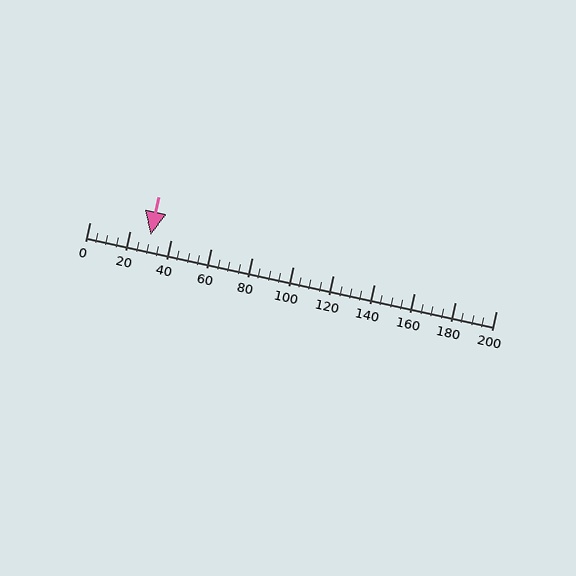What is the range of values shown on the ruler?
The ruler shows values from 0 to 200.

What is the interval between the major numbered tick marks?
The major tick marks are spaced 20 units apart.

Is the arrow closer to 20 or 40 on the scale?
The arrow is closer to 40.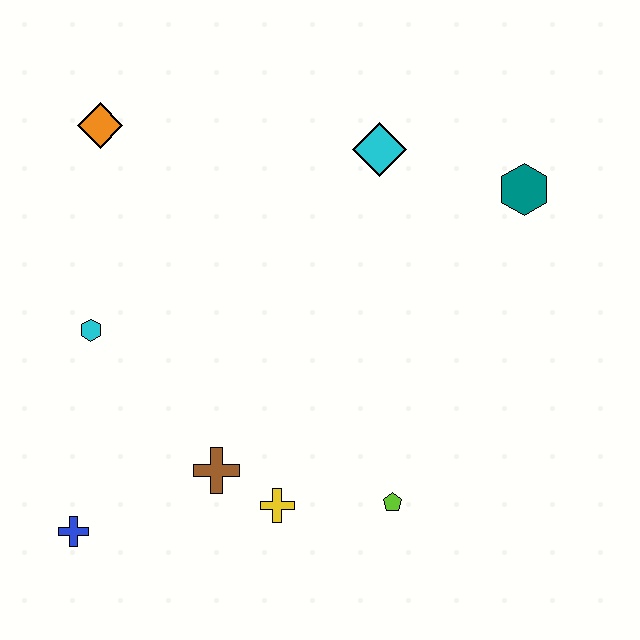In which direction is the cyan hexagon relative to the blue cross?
The cyan hexagon is above the blue cross.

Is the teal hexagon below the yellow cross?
No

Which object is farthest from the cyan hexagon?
The teal hexagon is farthest from the cyan hexagon.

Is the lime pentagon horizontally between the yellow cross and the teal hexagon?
Yes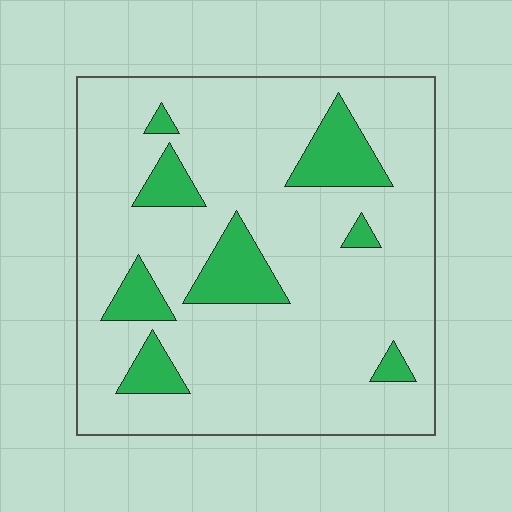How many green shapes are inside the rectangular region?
8.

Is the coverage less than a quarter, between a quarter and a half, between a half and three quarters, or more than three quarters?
Less than a quarter.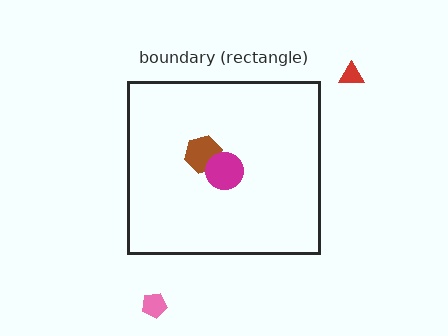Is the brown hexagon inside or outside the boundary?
Inside.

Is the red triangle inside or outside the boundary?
Outside.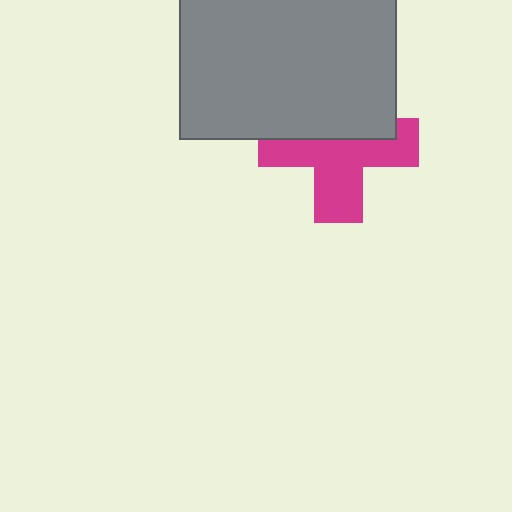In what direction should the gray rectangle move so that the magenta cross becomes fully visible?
The gray rectangle should move up. That is the shortest direction to clear the overlap and leave the magenta cross fully visible.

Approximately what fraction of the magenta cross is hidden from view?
Roughly 43% of the magenta cross is hidden behind the gray rectangle.